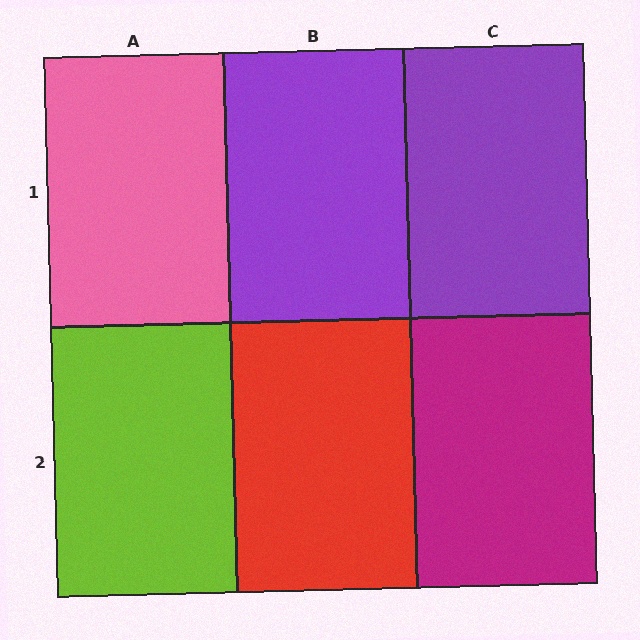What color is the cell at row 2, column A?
Lime.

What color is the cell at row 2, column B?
Red.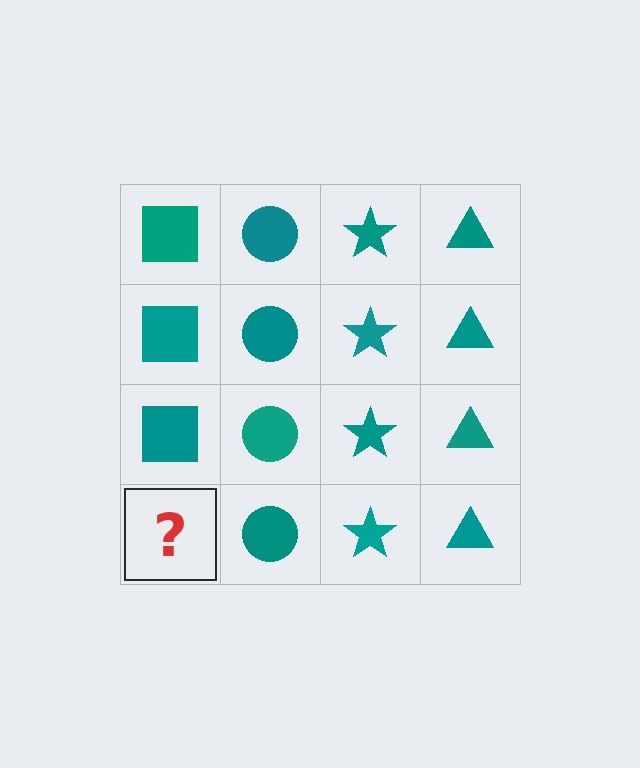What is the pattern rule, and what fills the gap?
The rule is that each column has a consistent shape. The gap should be filled with a teal square.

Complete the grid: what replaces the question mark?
The question mark should be replaced with a teal square.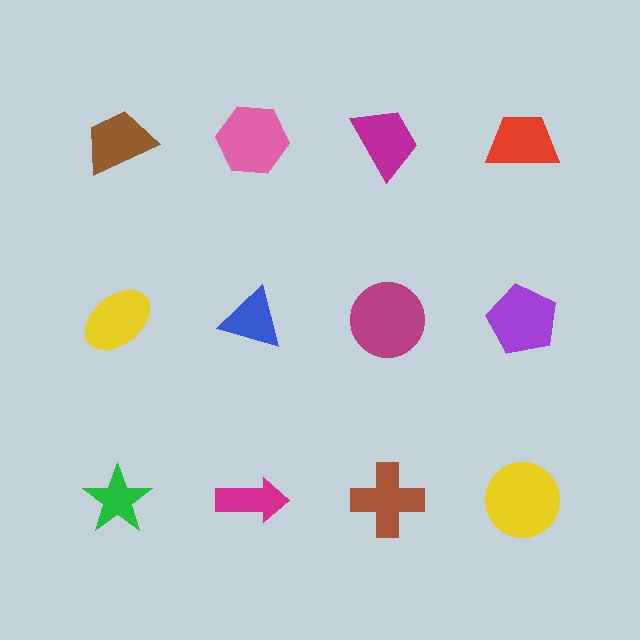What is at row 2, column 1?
A yellow ellipse.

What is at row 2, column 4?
A purple pentagon.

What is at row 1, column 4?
A red trapezoid.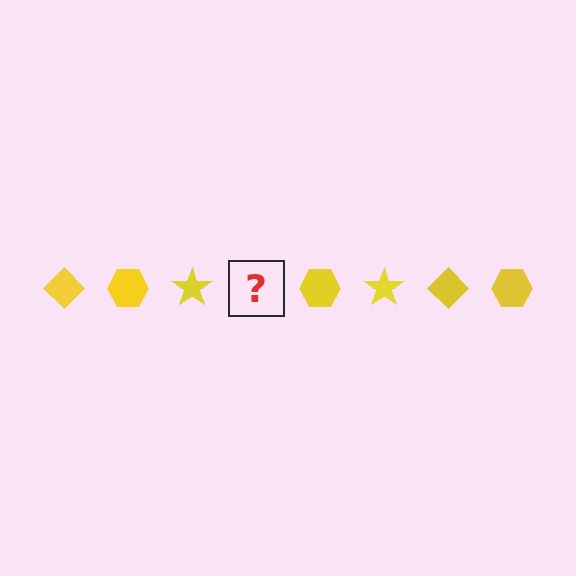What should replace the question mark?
The question mark should be replaced with a yellow diamond.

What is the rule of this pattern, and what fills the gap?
The rule is that the pattern cycles through diamond, hexagon, star shapes in yellow. The gap should be filled with a yellow diamond.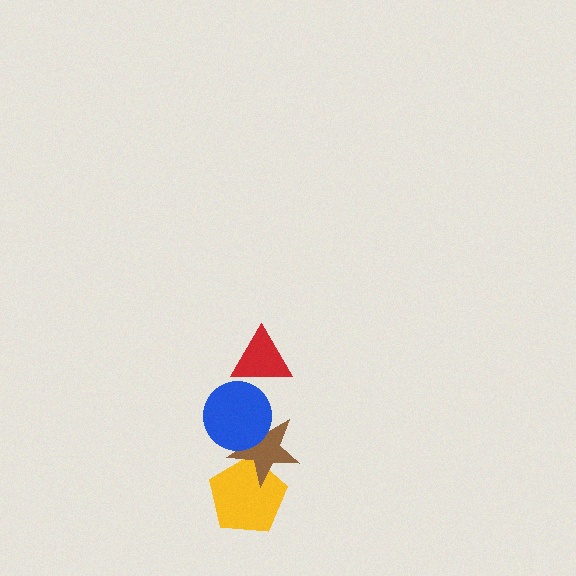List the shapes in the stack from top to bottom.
From top to bottom: the red triangle, the blue circle, the brown star, the yellow pentagon.